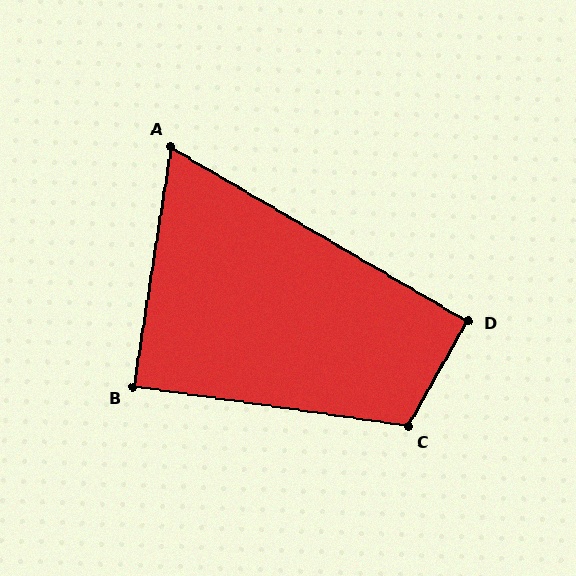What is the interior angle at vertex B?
Approximately 89 degrees (approximately right).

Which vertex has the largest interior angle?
C, at approximately 111 degrees.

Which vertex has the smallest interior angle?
A, at approximately 69 degrees.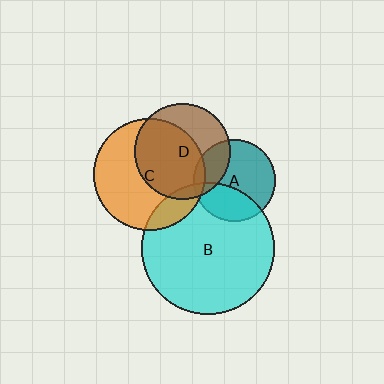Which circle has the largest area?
Circle B (cyan).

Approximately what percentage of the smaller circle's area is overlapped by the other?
Approximately 5%.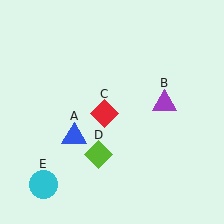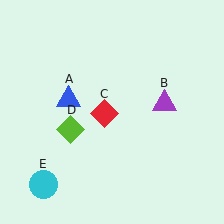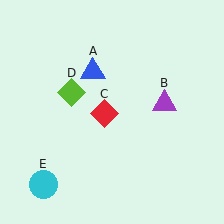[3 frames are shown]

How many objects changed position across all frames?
2 objects changed position: blue triangle (object A), lime diamond (object D).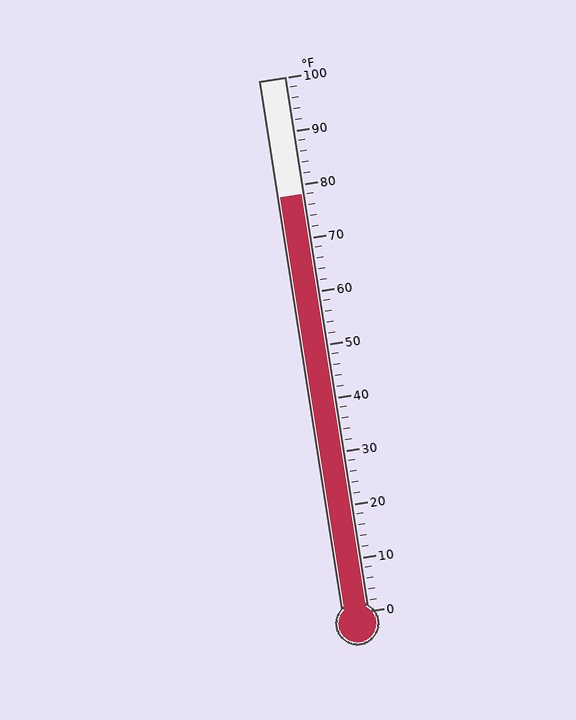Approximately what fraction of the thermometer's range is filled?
The thermometer is filled to approximately 80% of its range.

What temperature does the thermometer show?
The thermometer shows approximately 78°F.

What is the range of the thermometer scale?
The thermometer scale ranges from 0°F to 100°F.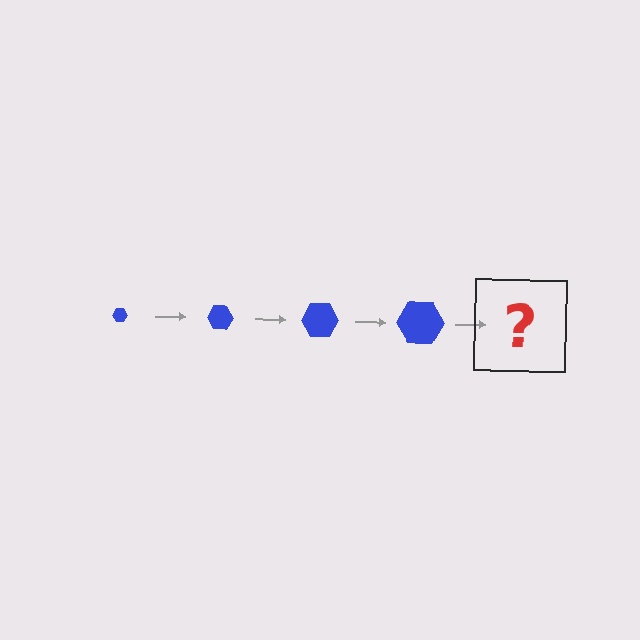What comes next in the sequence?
The next element should be a blue hexagon, larger than the previous one.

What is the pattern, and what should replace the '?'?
The pattern is that the hexagon gets progressively larger each step. The '?' should be a blue hexagon, larger than the previous one.